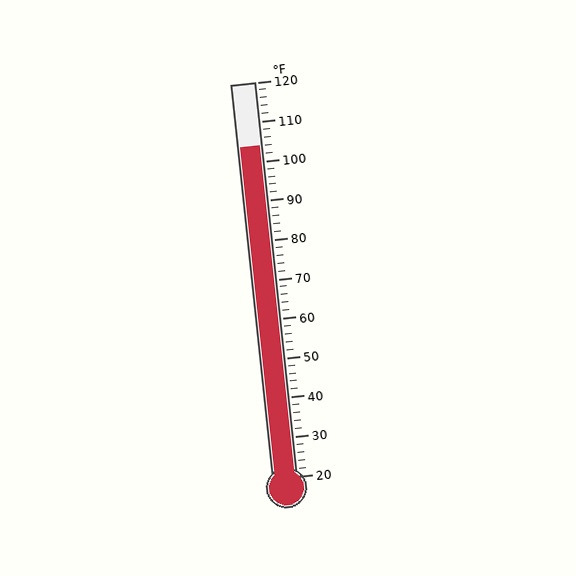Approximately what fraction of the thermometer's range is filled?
The thermometer is filled to approximately 85% of its range.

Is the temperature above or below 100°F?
The temperature is above 100°F.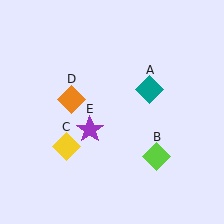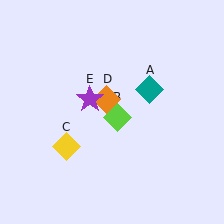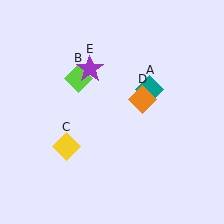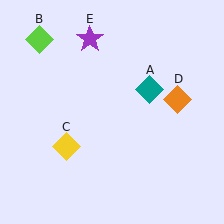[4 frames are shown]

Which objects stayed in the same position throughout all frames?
Teal diamond (object A) and yellow diamond (object C) remained stationary.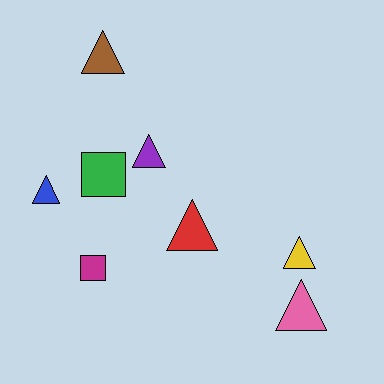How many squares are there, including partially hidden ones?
There are 2 squares.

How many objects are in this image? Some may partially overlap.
There are 8 objects.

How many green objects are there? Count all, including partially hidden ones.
There is 1 green object.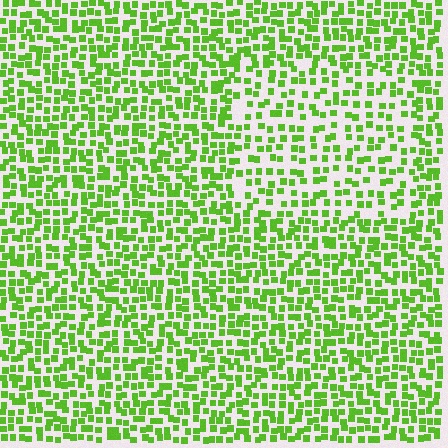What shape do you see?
I see a rectangle.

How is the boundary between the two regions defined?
The boundary is defined by a change in element density (approximately 1.6x ratio). All elements are the same color, size, and shape.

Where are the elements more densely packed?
The elements are more densely packed outside the rectangle boundary.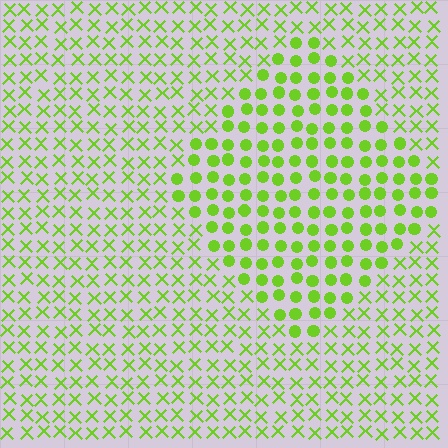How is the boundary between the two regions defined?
The boundary is defined by a change in element shape: circles inside vs. X marks outside. All elements share the same color and spacing.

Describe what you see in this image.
The image is filled with small lime elements arranged in a uniform grid. A diamond-shaped region contains circles, while the surrounding area contains X marks. The boundary is defined purely by the change in element shape.